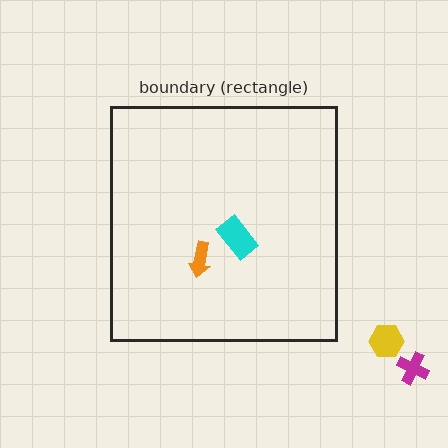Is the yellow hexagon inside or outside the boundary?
Outside.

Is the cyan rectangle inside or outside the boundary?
Inside.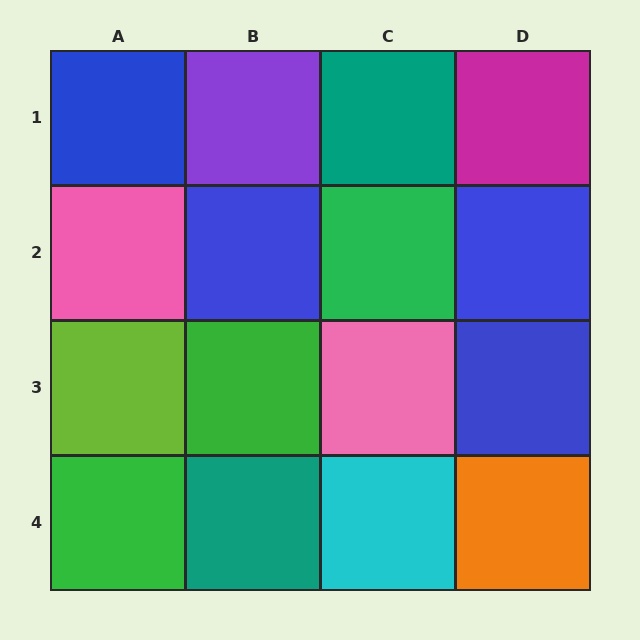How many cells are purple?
1 cell is purple.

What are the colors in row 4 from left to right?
Green, teal, cyan, orange.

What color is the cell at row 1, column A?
Blue.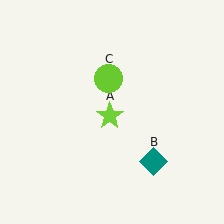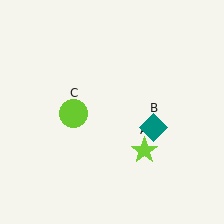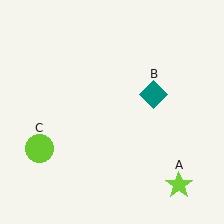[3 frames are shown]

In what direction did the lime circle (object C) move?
The lime circle (object C) moved down and to the left.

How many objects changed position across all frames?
3 objects changed position: lime star (object A), teal diamond (object B), lime circle (object C).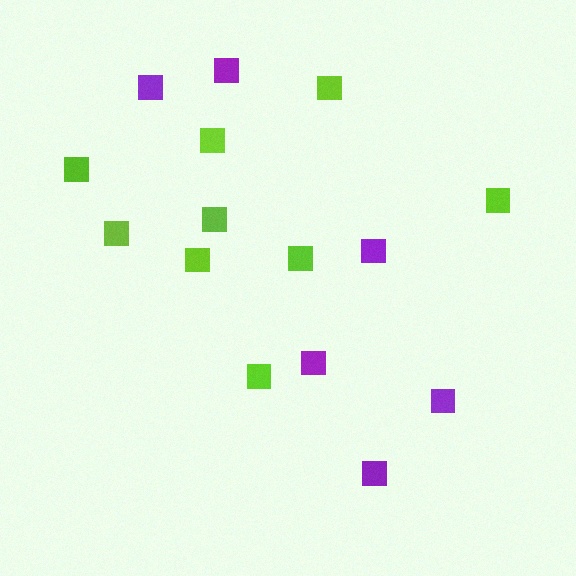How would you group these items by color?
There are 2 groups: one group of purple squares (6) and one group of lime squares (9).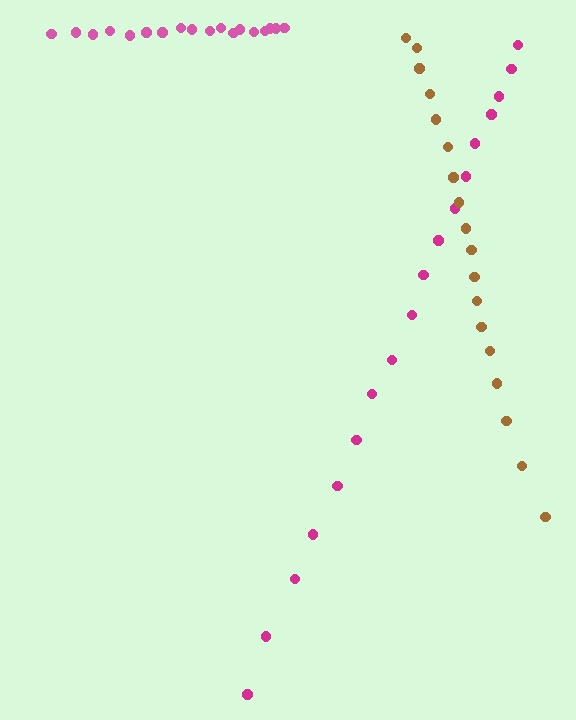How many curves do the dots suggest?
There are 3 distinct paths.